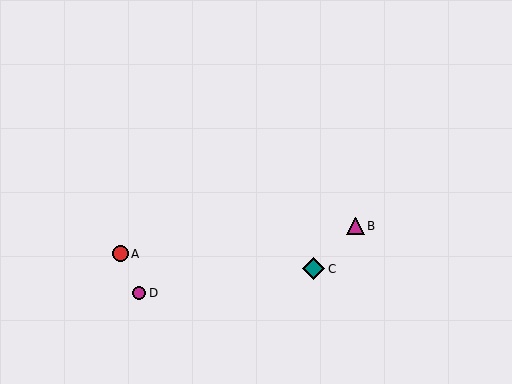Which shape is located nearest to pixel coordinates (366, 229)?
The magenta triangle (labeled B) at (355, 226) is nearest to that location.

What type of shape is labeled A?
Shape A is a red circle.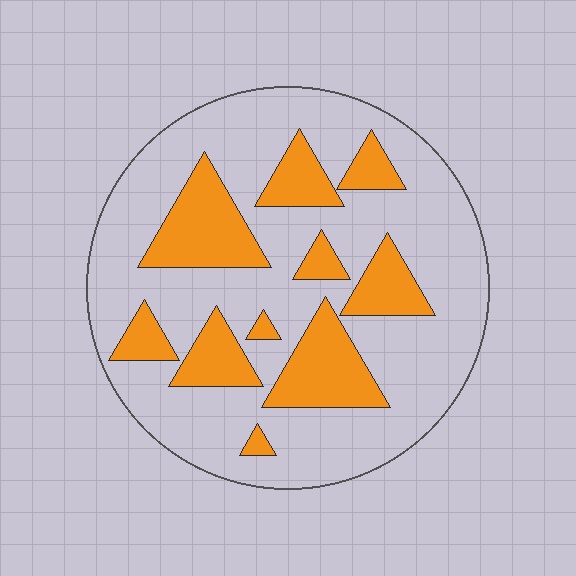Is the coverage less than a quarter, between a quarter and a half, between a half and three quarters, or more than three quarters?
Between a quarter and a half.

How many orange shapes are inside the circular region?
10.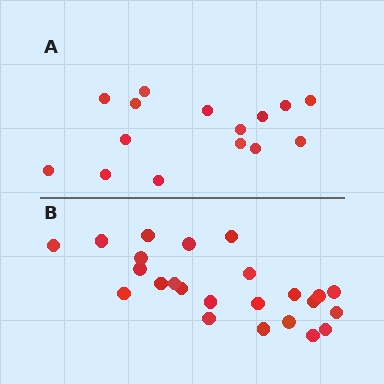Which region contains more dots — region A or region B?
Region B (the bottom region) has more dots.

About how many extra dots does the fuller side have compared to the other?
Region B has roughly 8 or so more dots than region A.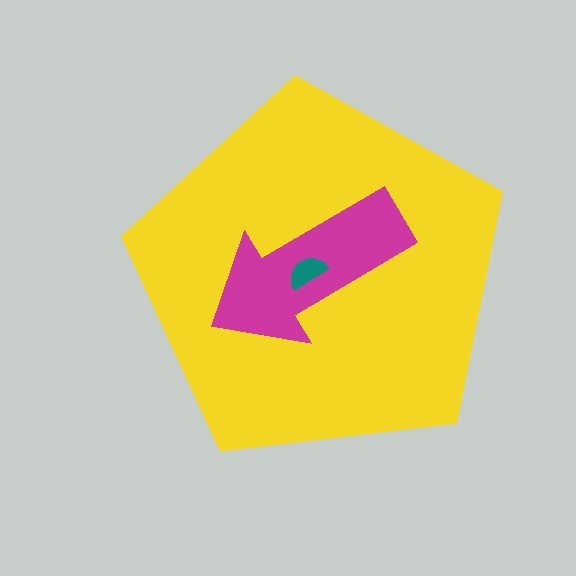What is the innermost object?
The teal semicircle.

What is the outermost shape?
The yellow pentagon.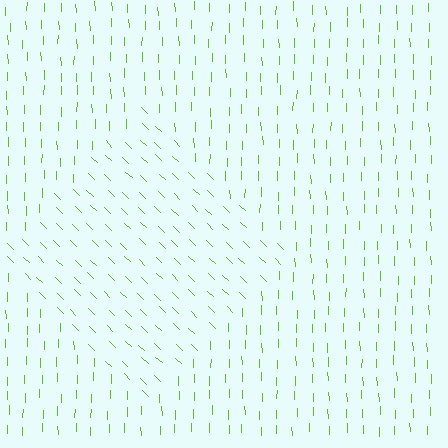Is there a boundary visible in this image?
Yes, there is a texture boundary formed by a change in line orientation.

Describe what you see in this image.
The image is filled with small lime line segments. A diamond region in the image has lines oriented differently from the surrounding lines, creating a visible texture boundary.